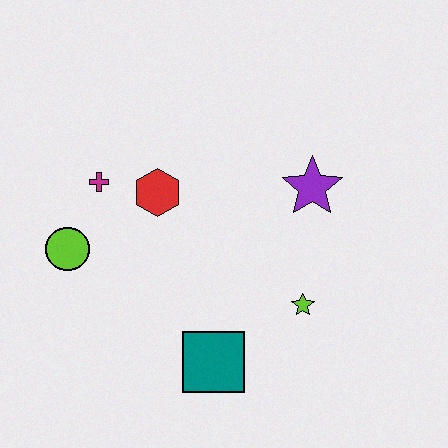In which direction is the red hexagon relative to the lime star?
The red hexagon is to the left of the lime star.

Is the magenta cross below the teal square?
No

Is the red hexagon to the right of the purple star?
No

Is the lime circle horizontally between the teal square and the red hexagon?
No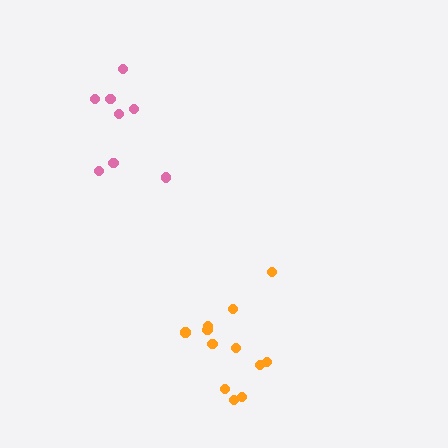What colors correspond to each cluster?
The clusters are colored: orange, pink.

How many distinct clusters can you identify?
There are 2 distinct clusters.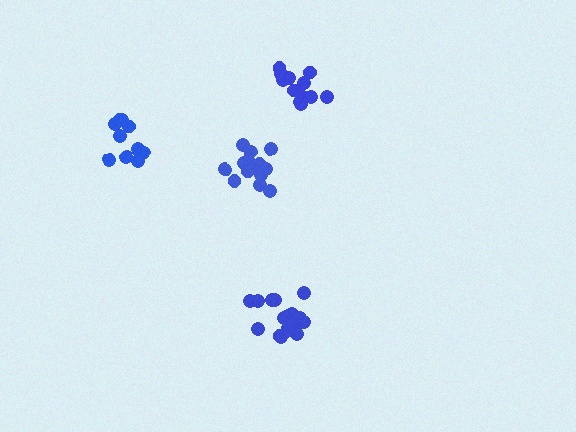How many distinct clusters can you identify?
There are 4 distinct clusters.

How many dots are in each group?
Group 1: 14 dots, Group 2: 15 dots, Group 3: 11 dots, Group 4: 17 dots (57 total).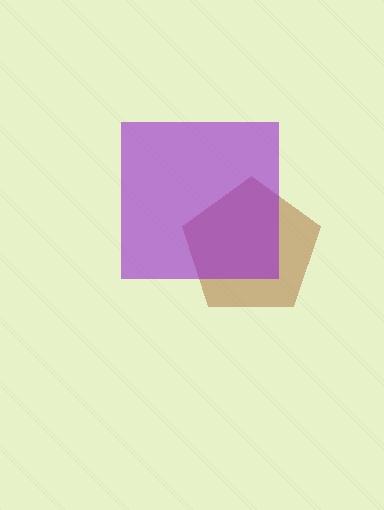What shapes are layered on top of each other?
The layered shapes are: a brown pentagon, a purple square.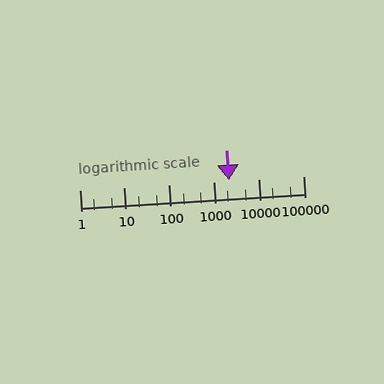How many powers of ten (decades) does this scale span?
The scale spans 5 decades, from 1 to 100000.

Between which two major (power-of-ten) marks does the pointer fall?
The pointer is between 1000 and 10000.